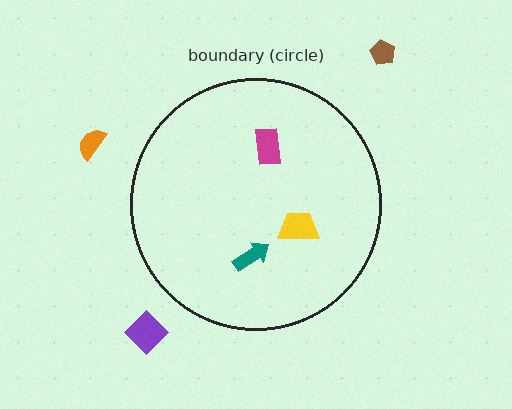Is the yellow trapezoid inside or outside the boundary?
Inside.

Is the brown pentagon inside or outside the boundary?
Outside.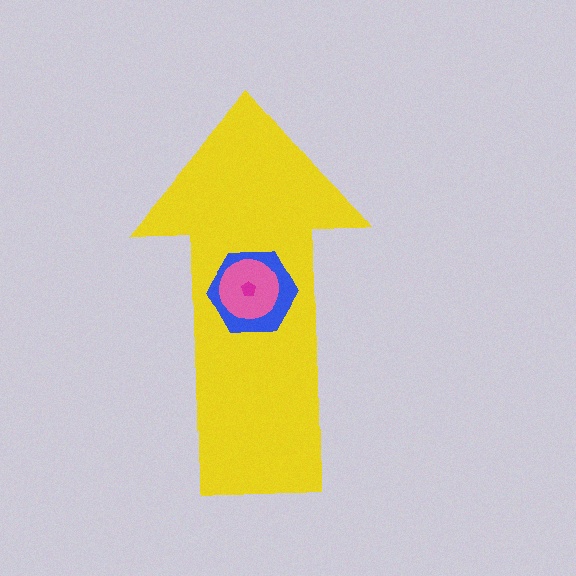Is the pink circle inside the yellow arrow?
Yes.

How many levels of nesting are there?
4.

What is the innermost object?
The magenta pentagon.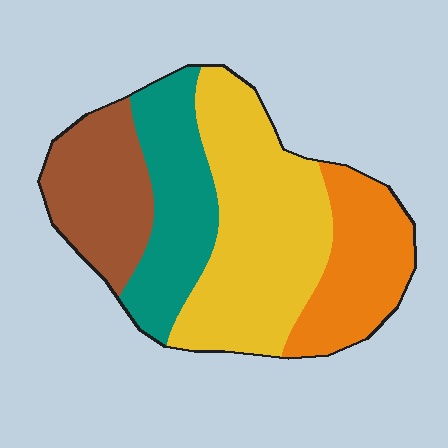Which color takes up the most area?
Yellow, at roughly 40%.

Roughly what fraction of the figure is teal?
Teal covers 22% of the figure.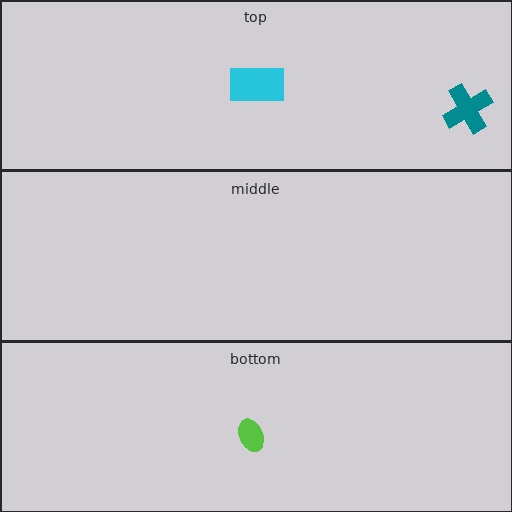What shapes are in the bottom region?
The lime ellipse.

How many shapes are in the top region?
2.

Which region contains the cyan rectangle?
The top region.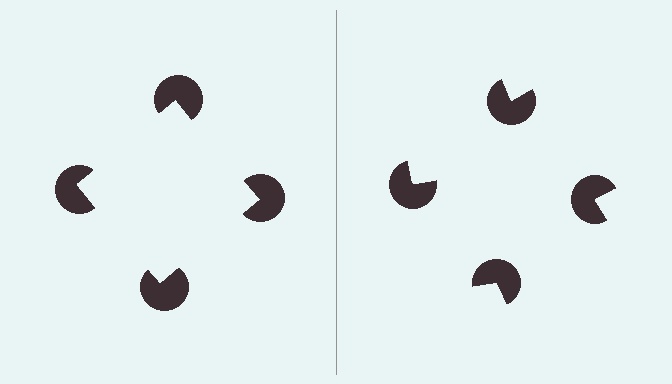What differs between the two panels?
The pac-man discs are positioned identically on both sides; only the wedge orientations differ. On the left they align to a square; on the right they are misaligned.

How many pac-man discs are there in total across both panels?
8 — 4 on each side.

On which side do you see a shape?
An illusory square appears on the left side. On the right side the wedge cuts are rotated, so no coherent shape forms.